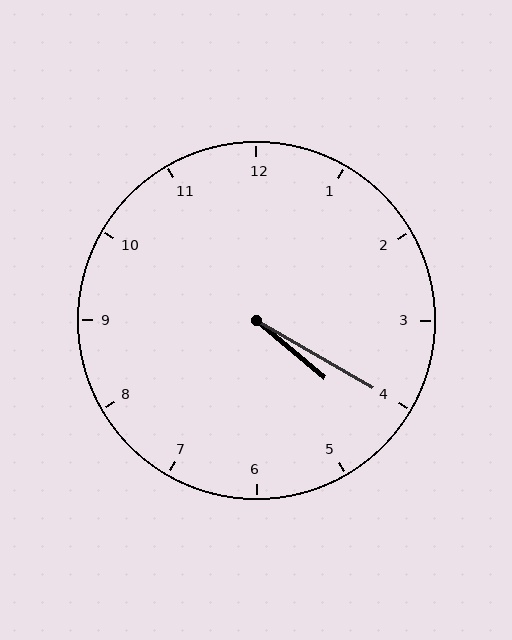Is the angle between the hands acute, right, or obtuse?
It is acute.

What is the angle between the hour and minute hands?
Approximately 10 degrees.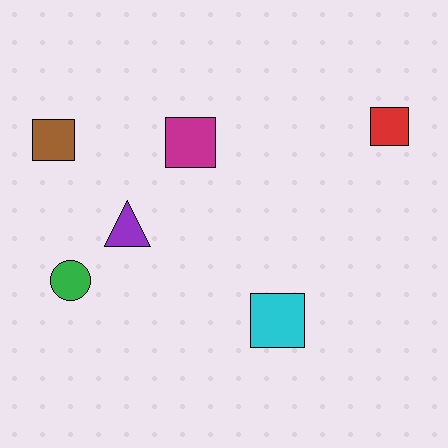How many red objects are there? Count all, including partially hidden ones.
There is 1 red object.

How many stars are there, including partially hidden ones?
There are no stars.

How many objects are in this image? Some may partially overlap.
There are 6 objects.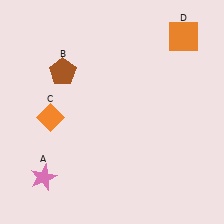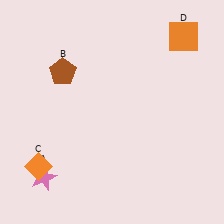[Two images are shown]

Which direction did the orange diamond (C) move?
The orange diamond (C) moved down.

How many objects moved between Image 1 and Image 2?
1 object moved between the two images.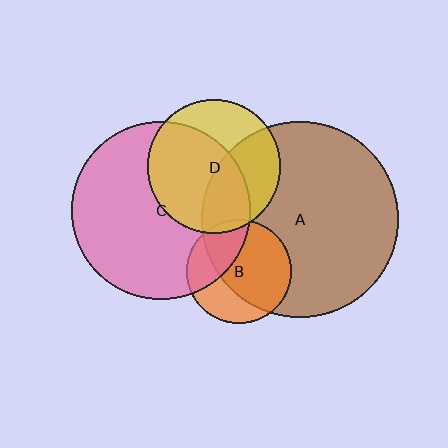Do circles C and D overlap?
Yes.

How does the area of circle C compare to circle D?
Approximately 1.8 times.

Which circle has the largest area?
Circle A (brown).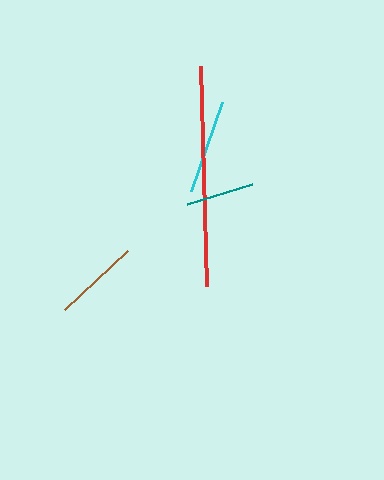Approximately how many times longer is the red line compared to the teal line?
The red line is approximately 3.2 times the length of the teal line.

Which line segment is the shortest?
The teal line is the shortest at approximately 68 pixels.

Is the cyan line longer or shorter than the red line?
The red line is longer than the cyan line.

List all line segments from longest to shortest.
From longest to shortest: red, cyan, brown, teal.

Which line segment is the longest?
The red line is the longest at approximately 220 pixels.